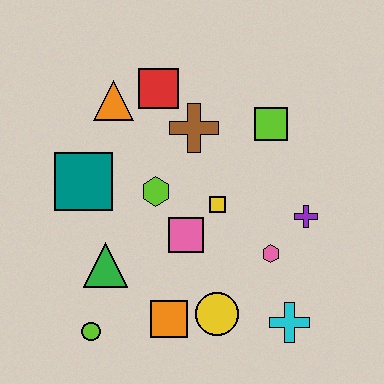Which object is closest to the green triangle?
The lime circle is closest to the green triangle.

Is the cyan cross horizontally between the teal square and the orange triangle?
No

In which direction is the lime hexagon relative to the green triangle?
The lime hexagon is above the green triangle.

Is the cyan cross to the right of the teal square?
Yes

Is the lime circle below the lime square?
Yes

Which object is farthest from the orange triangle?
The cyan cross is farthest from the orange triangle.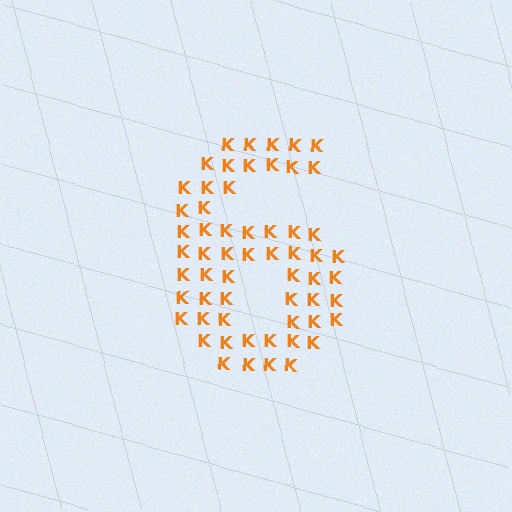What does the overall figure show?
The overall figure shows the digit 6.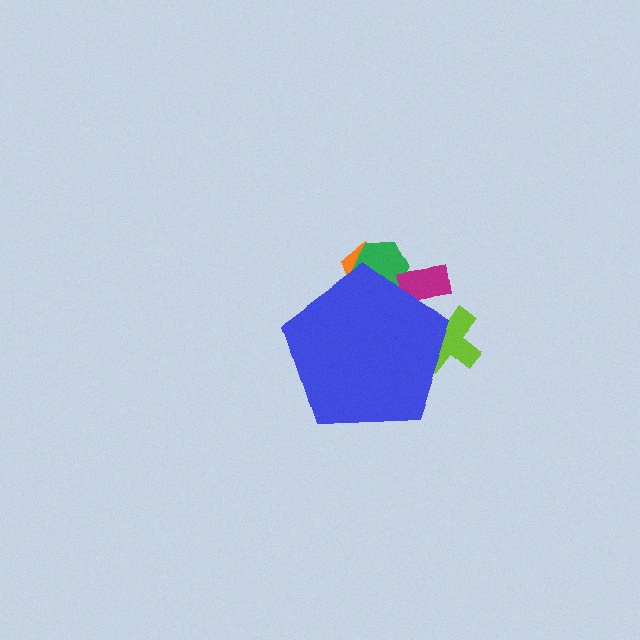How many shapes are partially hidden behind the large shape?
4 shapes are partially hidden.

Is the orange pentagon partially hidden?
Yes, the orange pentagon is partially hidden behind the blue pentagon.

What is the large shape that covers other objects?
A blue pentagon.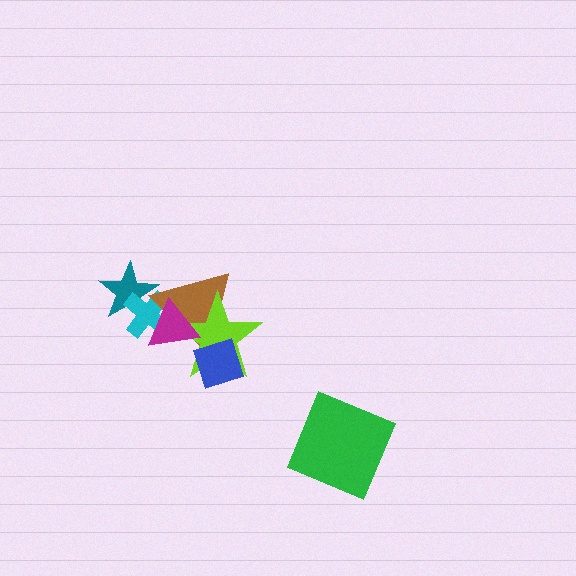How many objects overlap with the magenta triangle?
3 objects overlap with the magenta triangle.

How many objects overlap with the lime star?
3 objects overlap with the lime star.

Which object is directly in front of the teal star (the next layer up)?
The cyan cross is directly in front of the teal star.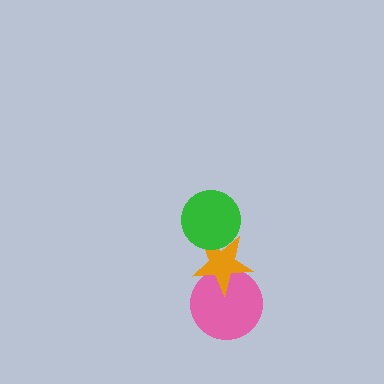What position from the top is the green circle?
The green circle is 1st from the top.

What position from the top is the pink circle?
The pink circle is 3rd from the top.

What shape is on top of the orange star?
The green circle is on top of the orange star.